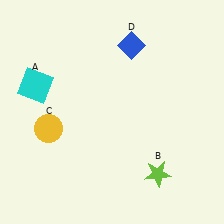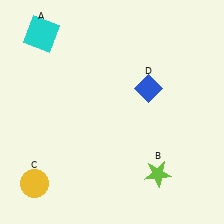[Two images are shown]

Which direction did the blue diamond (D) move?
The blue diamond (D) moved down.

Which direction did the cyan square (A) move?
The cyan square (A) moved up.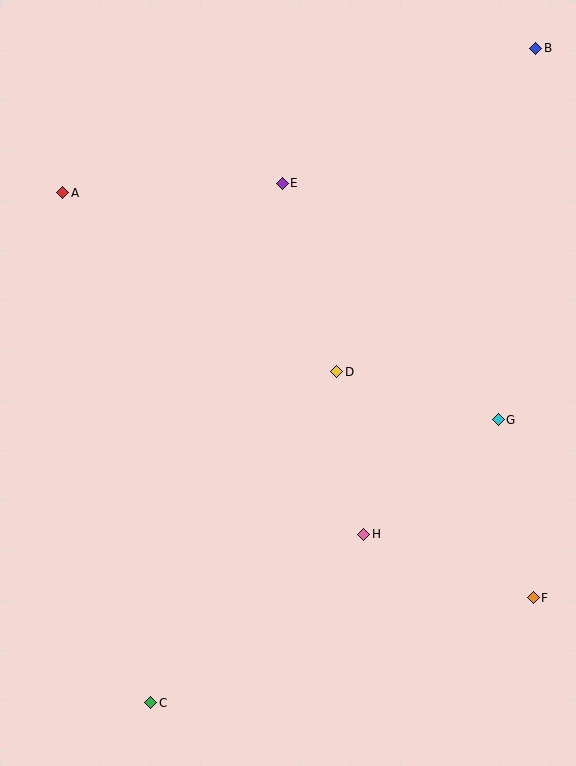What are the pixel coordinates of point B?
Point B is at (536, 48).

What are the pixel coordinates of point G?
Point G is at (498, 420).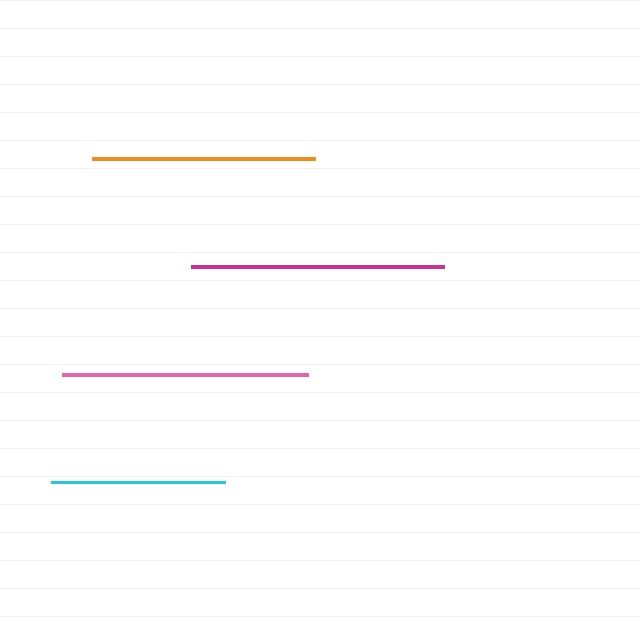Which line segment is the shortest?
The cyan line is the shortest at approximately 175 pixels.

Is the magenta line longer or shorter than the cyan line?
The magenta line is longer than the cyan line.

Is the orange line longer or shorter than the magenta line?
The magenta line is longer than the orange line.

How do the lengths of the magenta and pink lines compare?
The magenta and pink lines are approximately the same length.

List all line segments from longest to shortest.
From longest to shortest: magenta, pink, orange, cyan.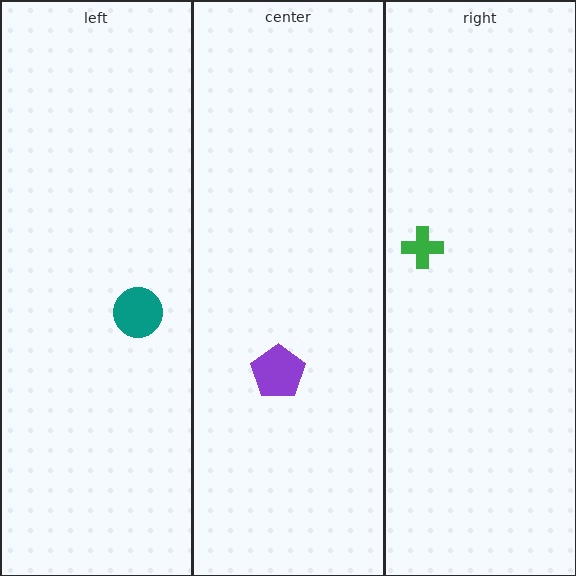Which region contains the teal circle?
The left region.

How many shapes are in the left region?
1.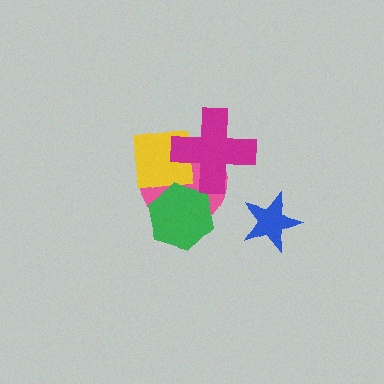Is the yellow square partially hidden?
Yes, it is partially covered by another shape.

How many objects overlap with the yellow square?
3 objects overlap with the yellow square.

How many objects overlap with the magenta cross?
2 objects overlap with the magenta cross.